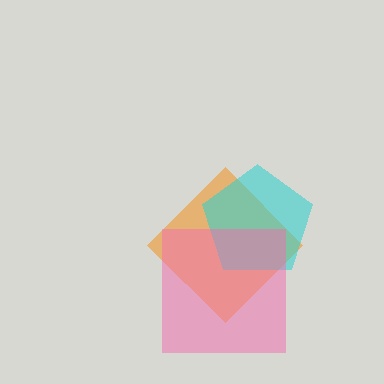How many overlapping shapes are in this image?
There are 3 overlapping shapes in the image.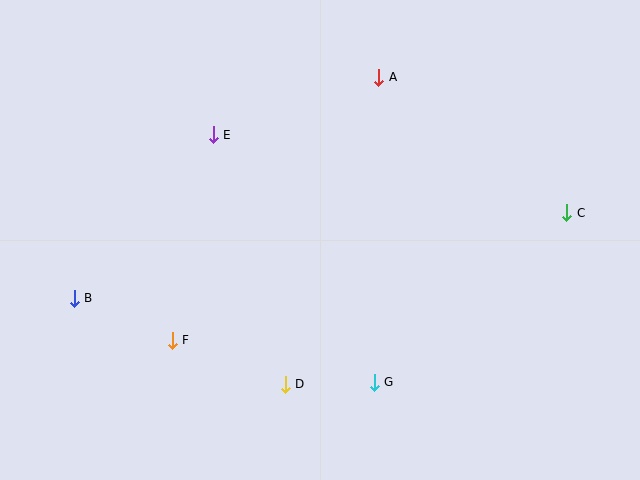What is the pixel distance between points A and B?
The distance between A and B is 376 pixels.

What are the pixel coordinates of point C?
Point C is at (566, 213).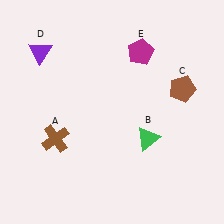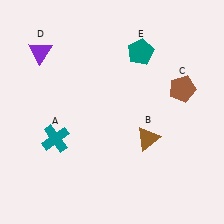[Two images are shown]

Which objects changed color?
A changed from brown to teal. B changed from green to brown. E changed from magenta to teal.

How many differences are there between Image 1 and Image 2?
There are 3 differences between the two images.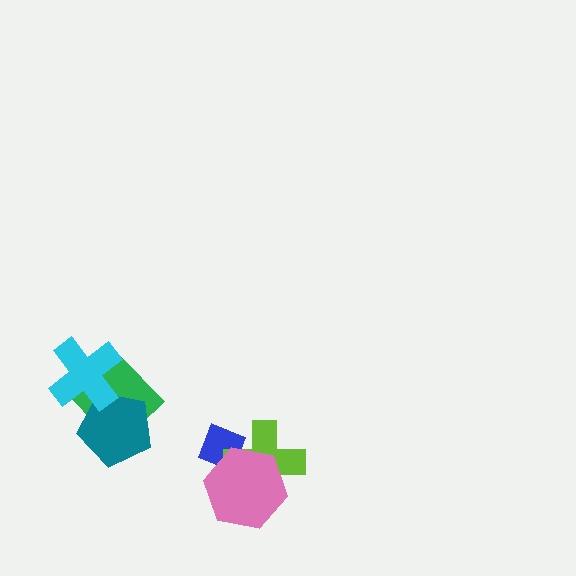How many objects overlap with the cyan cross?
2 objects overlap with the cyan cross.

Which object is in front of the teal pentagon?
The cyan cross is in front of the teal pentagon.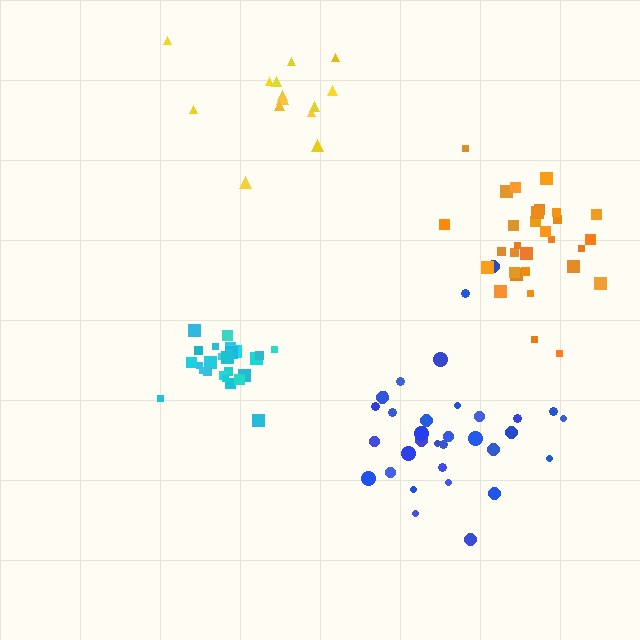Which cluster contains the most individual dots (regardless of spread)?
Blue (33).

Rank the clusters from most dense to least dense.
cyan, orange, blue, yellow.